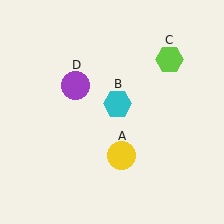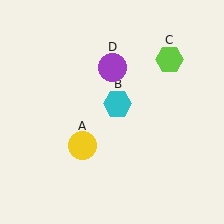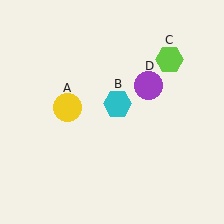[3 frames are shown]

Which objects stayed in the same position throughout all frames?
Cyan hexagon (object B) and lime hexagon (object C) remained stationary.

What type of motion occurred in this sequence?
The yellow circle (object A), purple circle (object D) rotated clockwise around the center of the scene.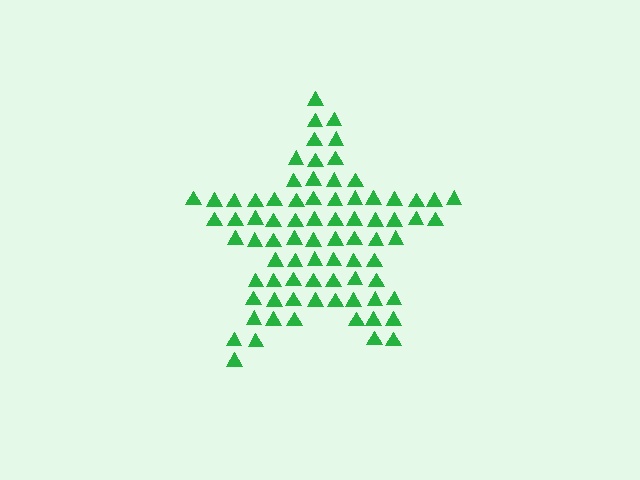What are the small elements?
The small elements are triangles.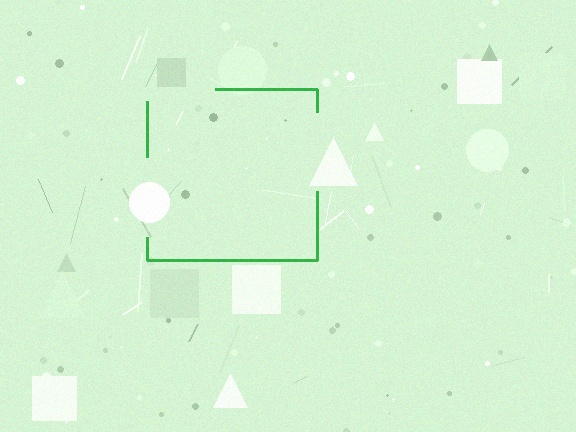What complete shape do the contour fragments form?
The contour fragments form a square.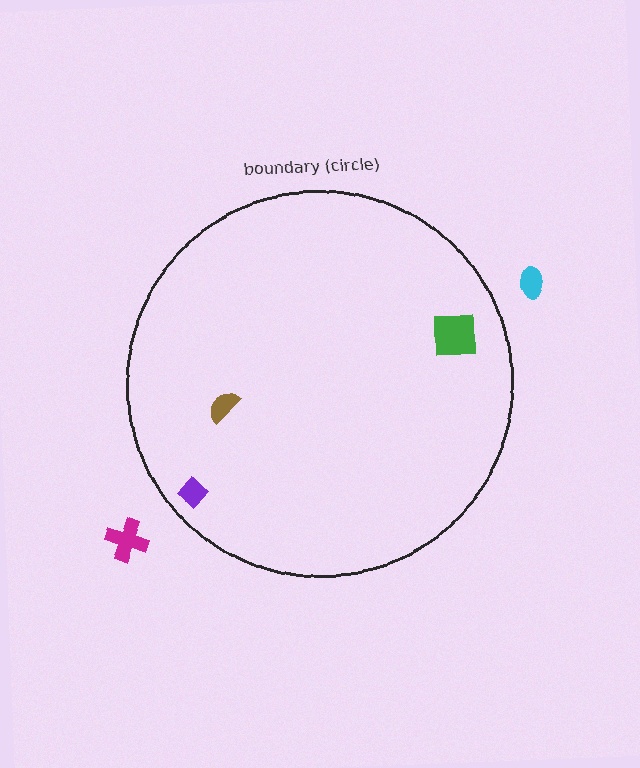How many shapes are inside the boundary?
3 inside, 2 outside.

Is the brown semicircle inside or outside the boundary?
Inside.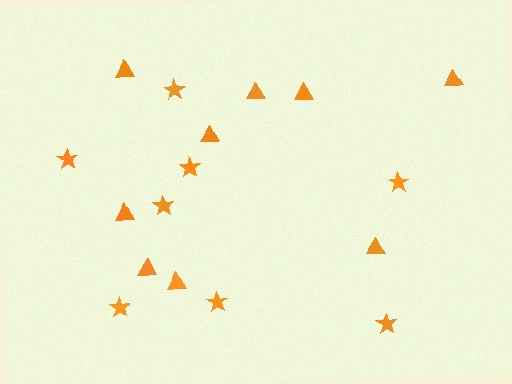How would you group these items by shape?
There are 2 groups: one group of stars (8) and one group of triangles (9).